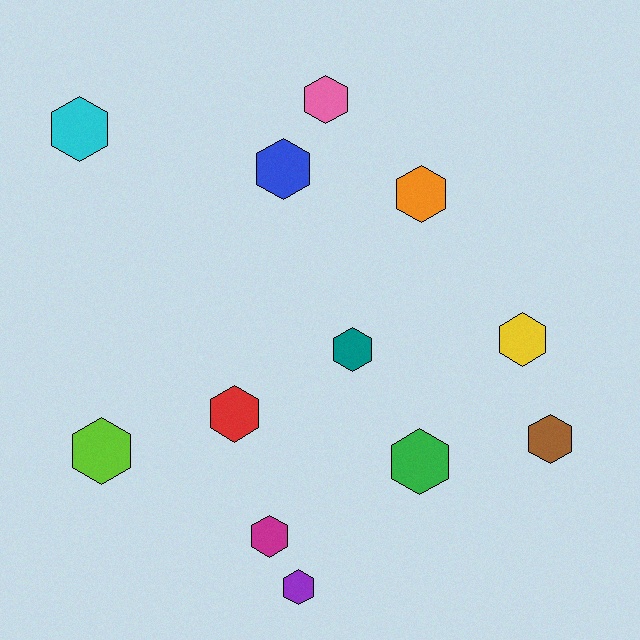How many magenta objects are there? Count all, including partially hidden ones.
There is 1 magenta object.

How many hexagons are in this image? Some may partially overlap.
There are 12 hexagons.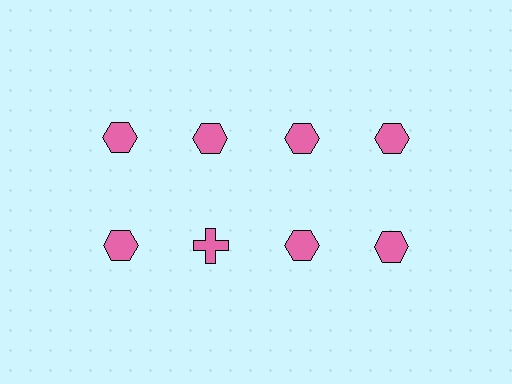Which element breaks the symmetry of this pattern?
The pink cross in the second row, second from left column breaks the symmetry. All other shapes are pink hexagons.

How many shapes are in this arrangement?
There are 8 shapes arranged in a grid pattern.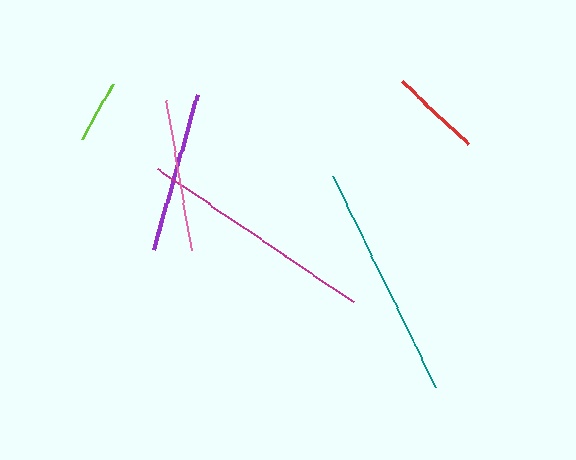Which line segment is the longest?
The magenta line is the longest at approximately 236 pixels.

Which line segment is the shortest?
The lime line is the shortest at approximately 64 pixels.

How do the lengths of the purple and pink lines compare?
The purple and pink lines are approximately the same length.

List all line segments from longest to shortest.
From longest to shortest: magenta, teal, purple, pink, red, lime.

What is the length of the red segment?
The red segment is approximately 90 pixels long.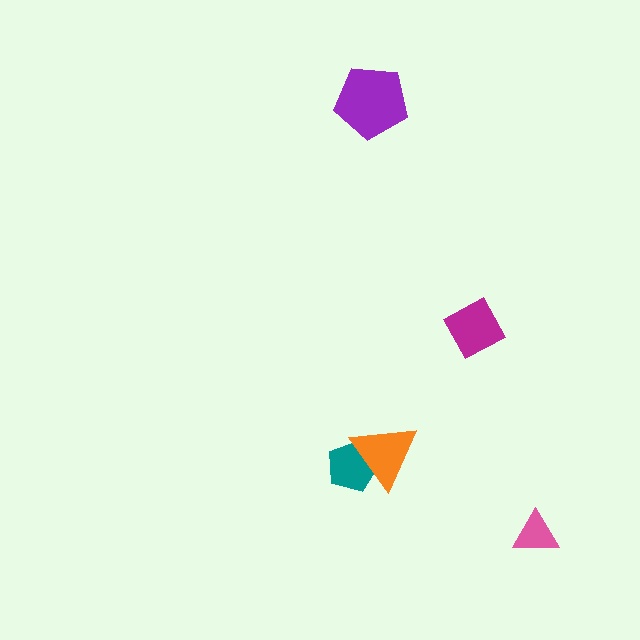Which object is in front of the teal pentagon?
The orange triangle is in front of the teal pentagon.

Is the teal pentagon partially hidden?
Yes, it is partially covered by another shape.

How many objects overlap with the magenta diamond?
0 objects overlap with the magenta diamond.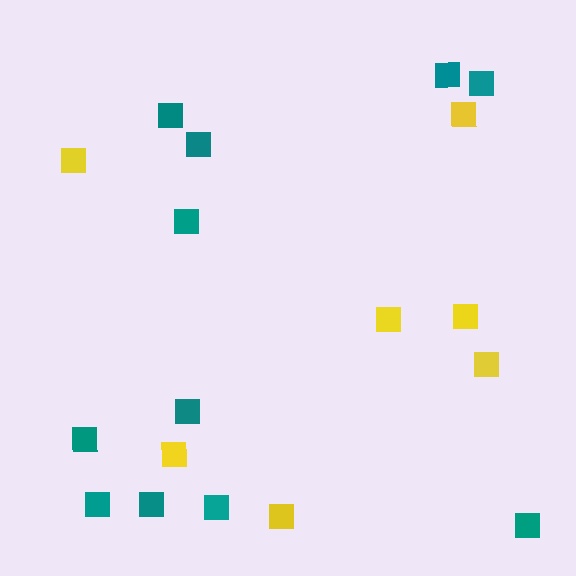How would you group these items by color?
There are 2 groups: one group of yellow squares (7) and one group of teal squares (11).